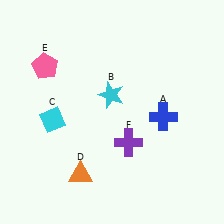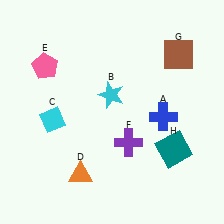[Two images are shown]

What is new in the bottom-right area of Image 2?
A teal square (H) was added in the bottom-right area of Image 2.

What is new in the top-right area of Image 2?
A brown square (G) was added in the top-right area of Image 2.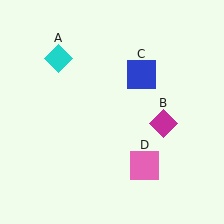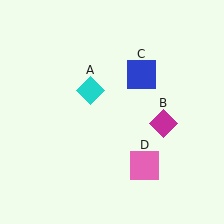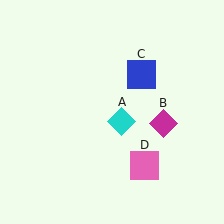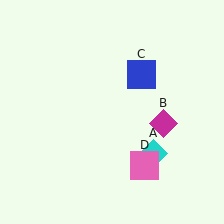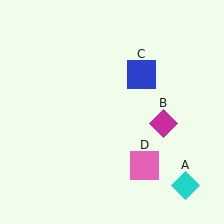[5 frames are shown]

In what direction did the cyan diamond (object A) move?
The cyan diamond (object A) moved down and to the right.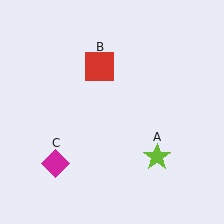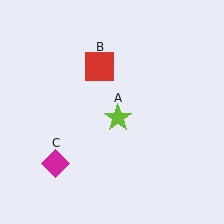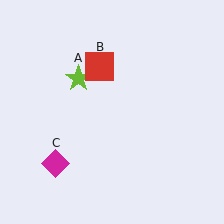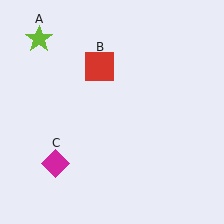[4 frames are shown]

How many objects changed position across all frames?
1 object changed position: lime star (object A).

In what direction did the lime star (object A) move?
The lime star (object A) moved up and to the left.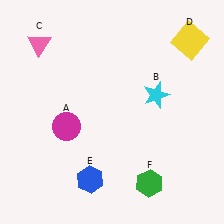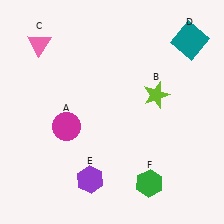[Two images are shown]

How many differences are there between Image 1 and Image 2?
There are 3 differences between the two images.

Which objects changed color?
B changed from cyan to lime. D changed from yellow to teal. E changed from blue to purple.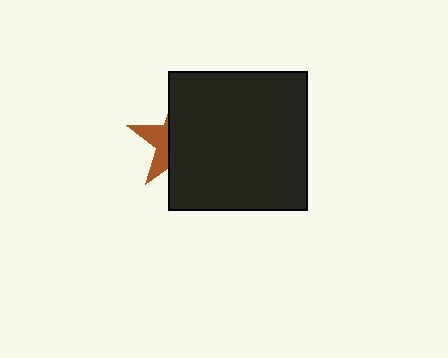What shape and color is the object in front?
The object in front is a black square.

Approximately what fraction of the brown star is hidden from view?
Roughly 68% of the brown star is hidden behind the black square.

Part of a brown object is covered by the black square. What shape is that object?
It is a star.